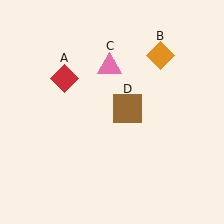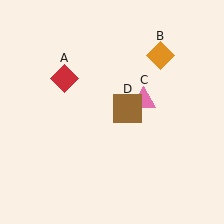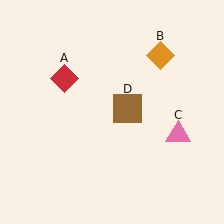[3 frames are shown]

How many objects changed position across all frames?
1 object changed position: pink triangle (object C).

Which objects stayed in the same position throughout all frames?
Red diamond (object A) and orange diamond (object B) and brown square (object D) remained stationary.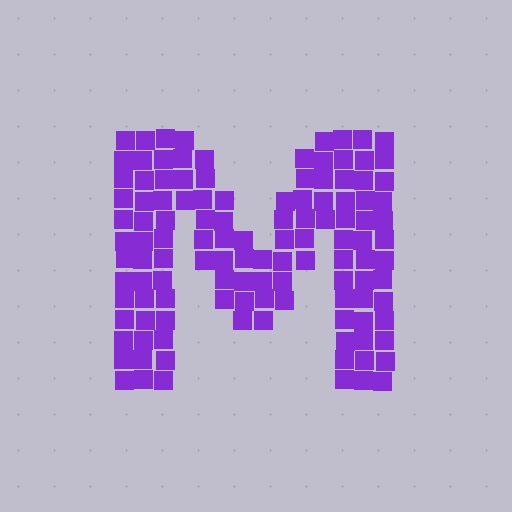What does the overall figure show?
The overall figure shows the letter M.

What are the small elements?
The small elements are squares.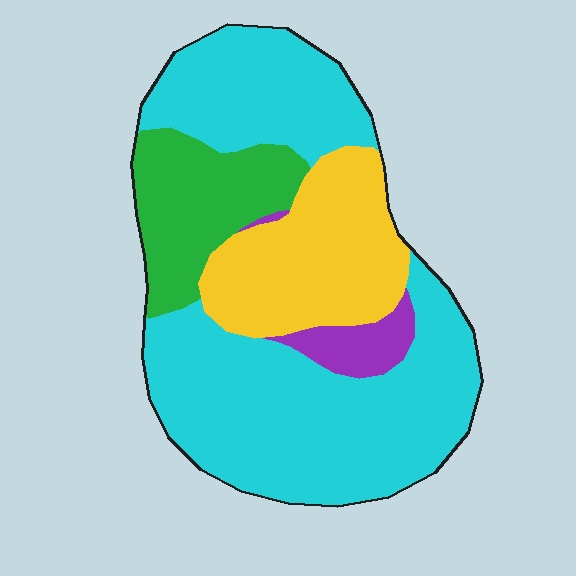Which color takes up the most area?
Cyan, at roughly 60%.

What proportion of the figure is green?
Green takes up less than a quarter of the figure.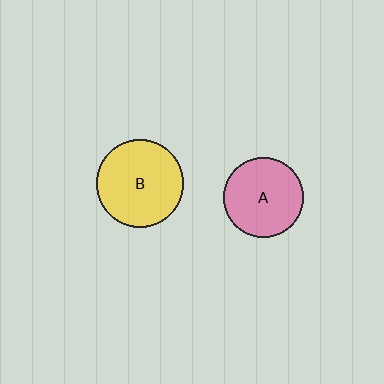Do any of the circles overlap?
No, none of the circles overlap.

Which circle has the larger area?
Circle B (yellow).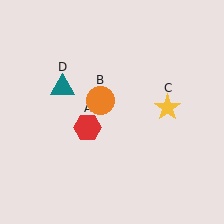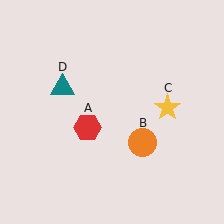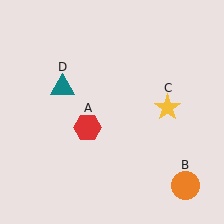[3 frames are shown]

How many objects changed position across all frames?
1 object changed position: orange circle (object B).